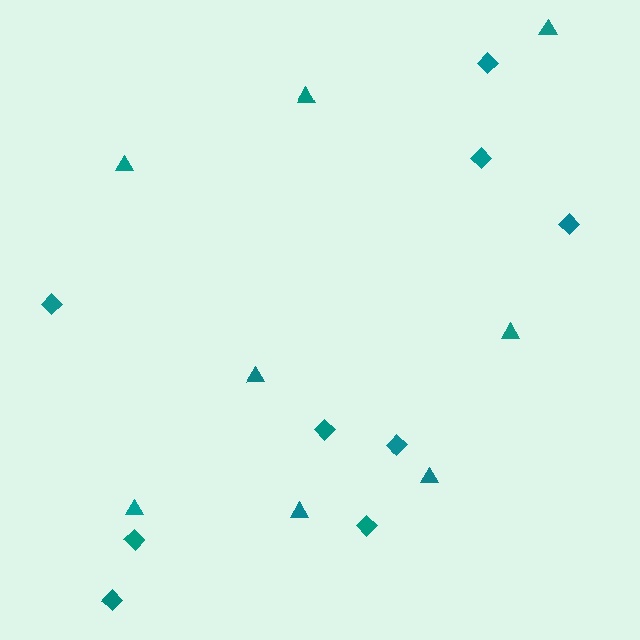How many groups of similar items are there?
There are 2 groups: one group of diamonds (9) and one group of triangles (8).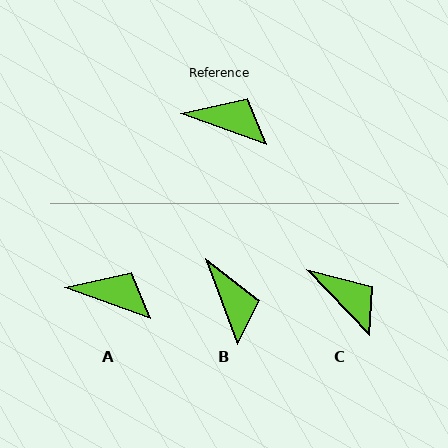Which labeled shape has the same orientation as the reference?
A.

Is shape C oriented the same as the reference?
No, it is off by about 27 degrees.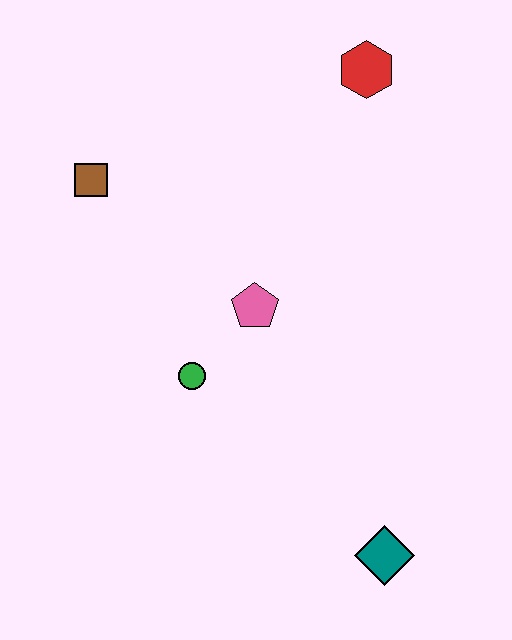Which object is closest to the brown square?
The pink pentagon is closest to the brown square.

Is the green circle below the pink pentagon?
Yes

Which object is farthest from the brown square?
The teal diamond is farthest from the brown square.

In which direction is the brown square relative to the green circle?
The brown square is above the green circle.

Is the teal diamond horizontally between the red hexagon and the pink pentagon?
No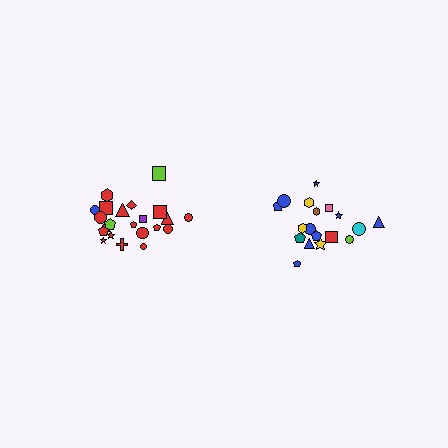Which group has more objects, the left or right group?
The left group.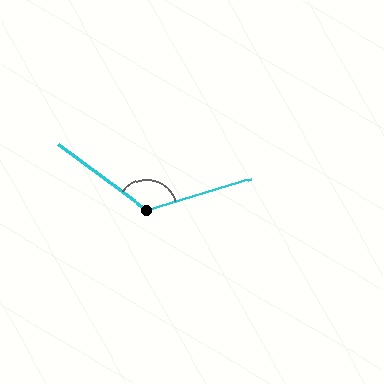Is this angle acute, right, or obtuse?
It is obtuse.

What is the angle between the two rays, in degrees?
Approximately 126 degrees.